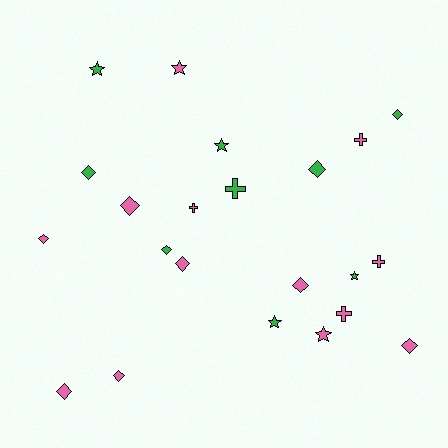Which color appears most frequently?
Pink, with 13 objects.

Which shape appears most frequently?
Diamond, with 11 objects.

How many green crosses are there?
There is 1 green cross.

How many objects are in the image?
There are 22 objects.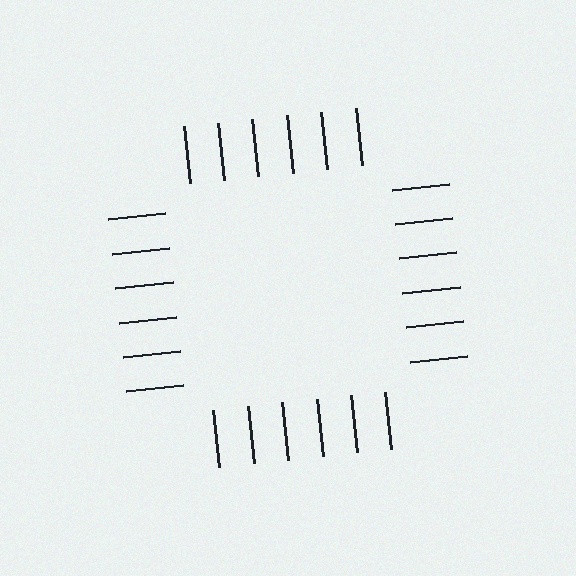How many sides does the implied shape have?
4 sides — the line-ends trace a square.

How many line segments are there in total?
24 — 6 along each of the 4 edges.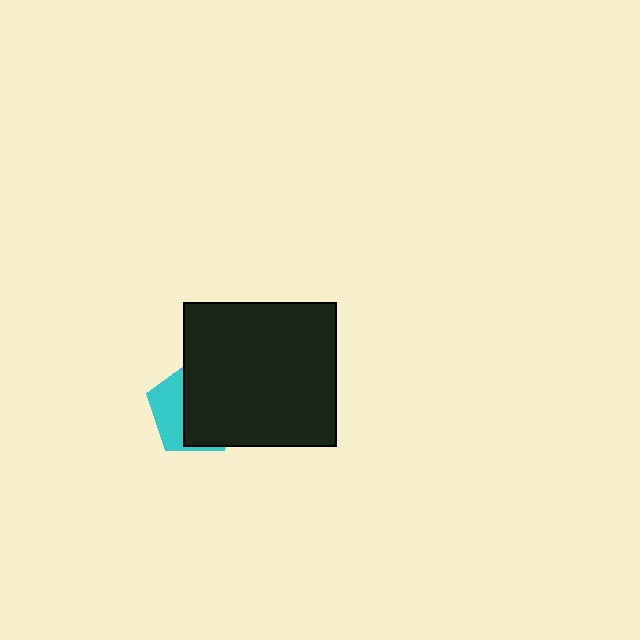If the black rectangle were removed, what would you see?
You would see the complete cyan pentagon.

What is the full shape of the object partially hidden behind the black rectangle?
The partially hidden object is a cyan pentagon.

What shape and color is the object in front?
The object in front is a black rectangle.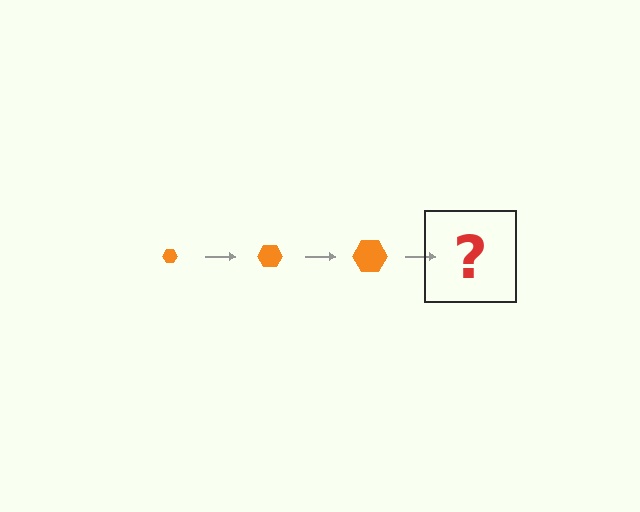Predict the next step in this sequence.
The next step is an orange hexagon, larger than the previous one.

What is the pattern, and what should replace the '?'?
The pattern is that the hexagon gets progressively larger each step. The '?' should be an orange hexagon, larger than the previous one.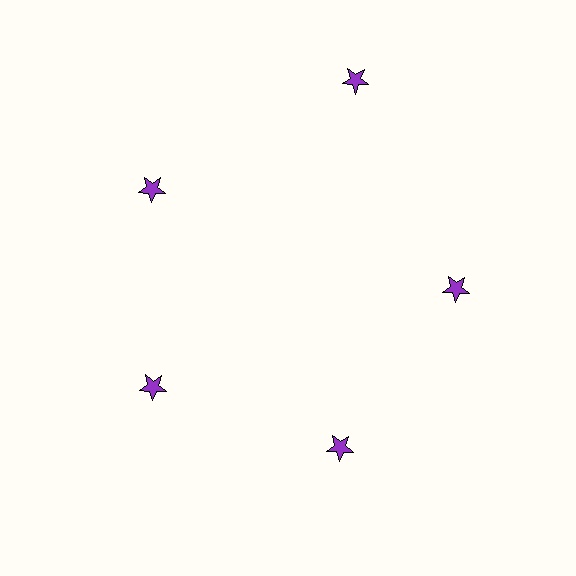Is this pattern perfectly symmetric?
No. The 5 purple stars are arranged in a ring, but one element near the 1 o'clock position is pushed outward from the center, breaking the 5-fold rotational symmetry.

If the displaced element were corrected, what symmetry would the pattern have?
It would have 5-fold rotational symmetry — the pattern would map onto itself every 72 degrees.